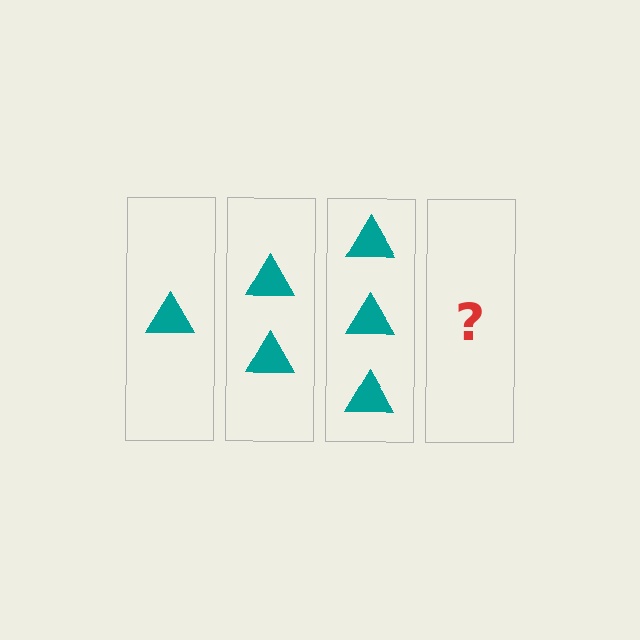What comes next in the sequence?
The next element should be 4 triangles.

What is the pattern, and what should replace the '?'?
The pattern is that each step adds one more triangle. The '?' should be 4 triangles.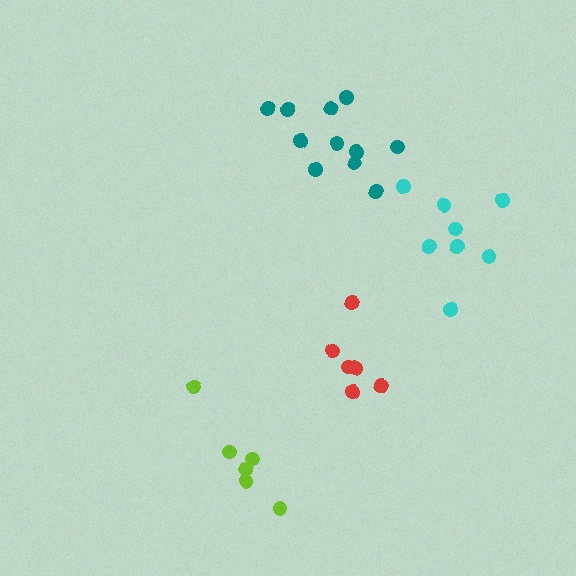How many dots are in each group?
Group 1: 6 dots, Group 2: 8 dots, Group 3: 6 dots, Group 4: 11 dots (31 total).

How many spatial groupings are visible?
There are 4 spatial groupings.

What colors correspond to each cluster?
The clusters are colored: red, cyan, lime, teal.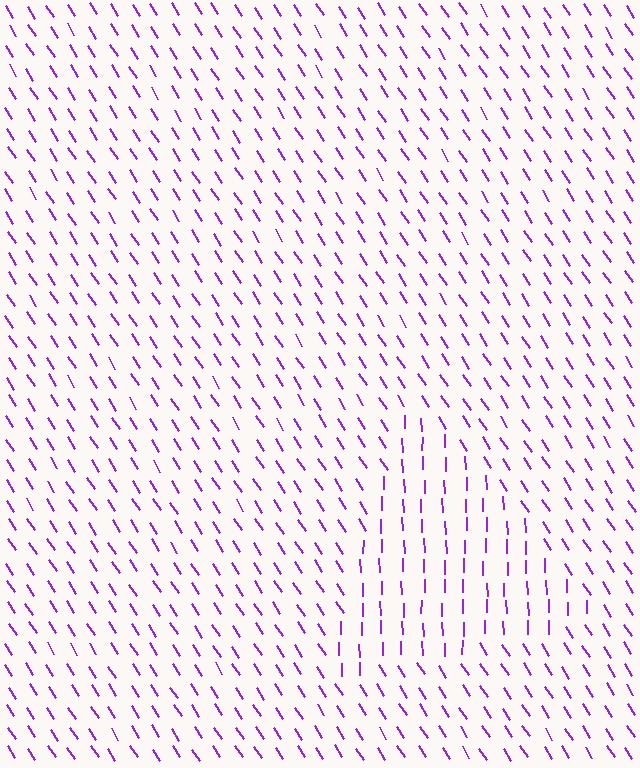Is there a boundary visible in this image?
Yes, there is a texture boundary formed by a change in line orientation.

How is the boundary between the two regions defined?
The boundary is defined purely by a change in line orientation (approximately 32 degrees difference). All lines are the same color and thickness.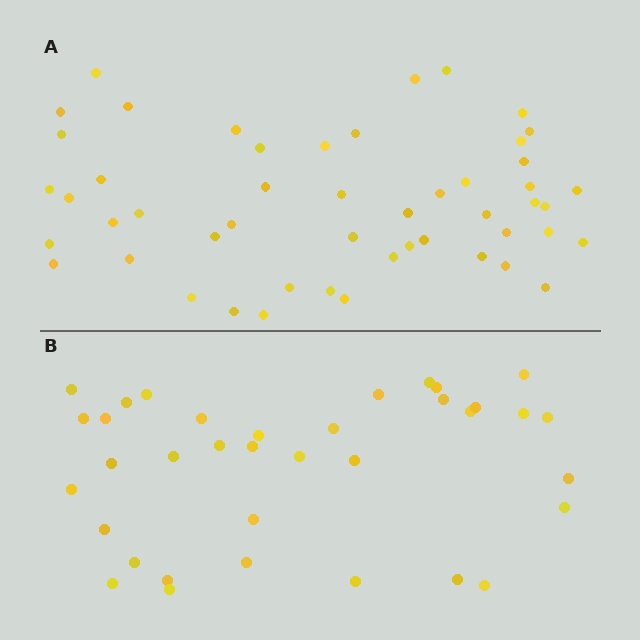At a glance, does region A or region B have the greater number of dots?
Region A (the top region) has more dots.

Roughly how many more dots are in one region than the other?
Region A has approximately 15 more dots than region B.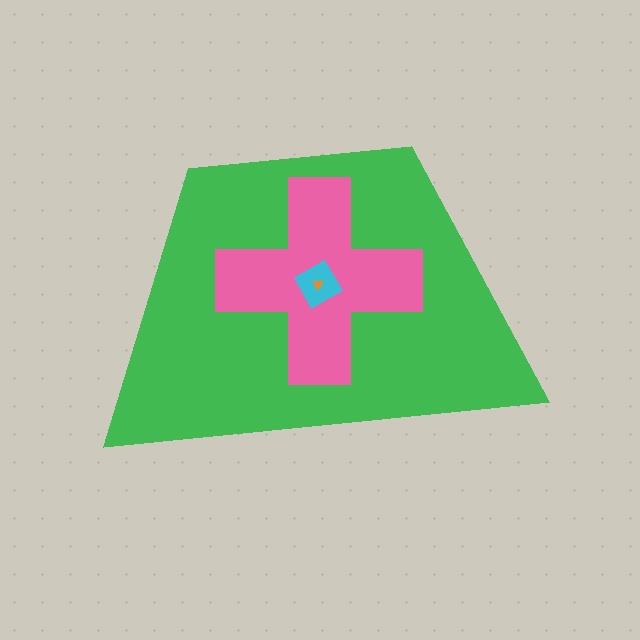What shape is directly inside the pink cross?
The cyan diamond.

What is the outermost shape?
The green trapezoid.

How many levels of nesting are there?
4.